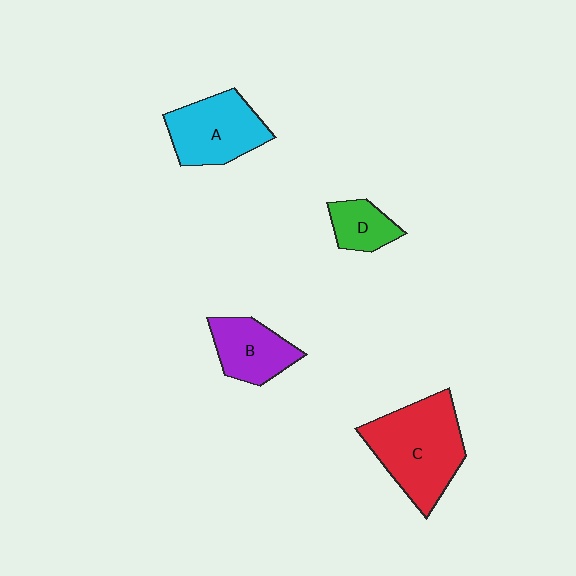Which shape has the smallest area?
Shape D (green).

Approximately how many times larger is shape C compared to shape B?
Approximately 1.8 times.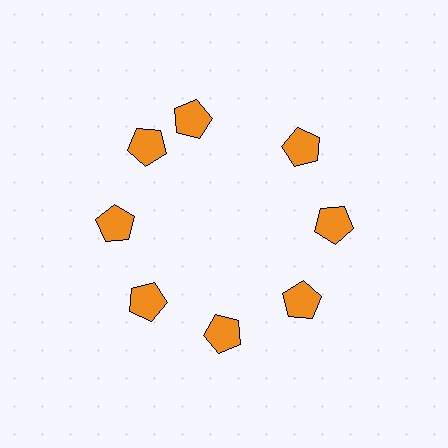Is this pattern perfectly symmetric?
No. The 8 orange pentagons are arranged in a ring, but one element near the 12 o'clock position is rotated out of alignment along the ring, breaking the 8-fold rotational symmetry.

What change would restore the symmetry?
The symmetry would be restored by rotating it back into even spacing with its neighbors so that all 8 pentagons sit at equal angles and equal distance from the center.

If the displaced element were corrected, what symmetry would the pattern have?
It would have 8-fold rotational symmetry — the pattern would map onto itself every 45 degrees.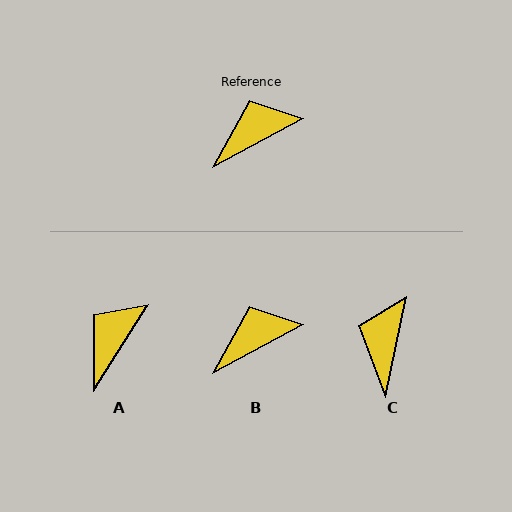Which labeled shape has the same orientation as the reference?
B.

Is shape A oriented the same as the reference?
No, it is off by about 29 degrees.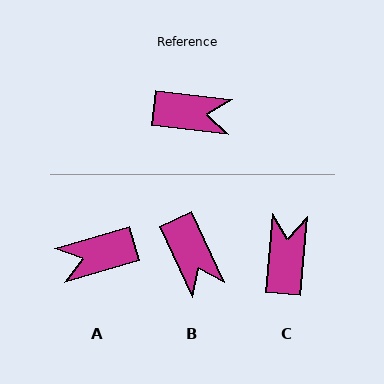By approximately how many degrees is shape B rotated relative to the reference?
Approximately 58 degrees clockwise.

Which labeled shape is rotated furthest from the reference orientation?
A, about 157 degrees away.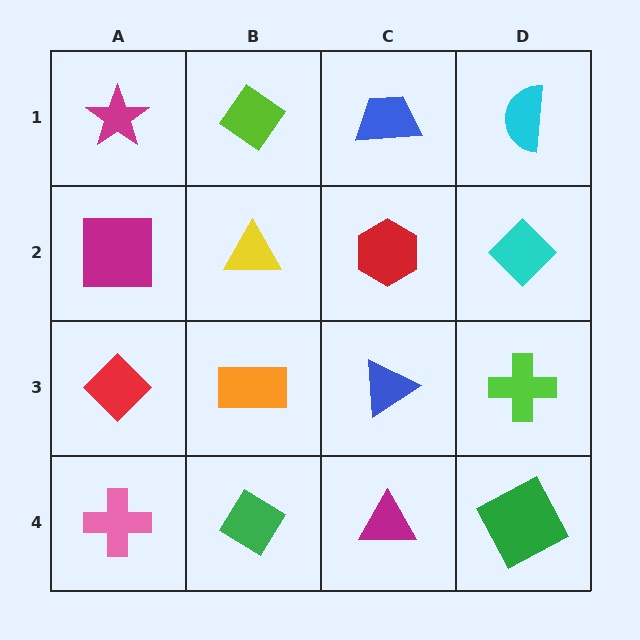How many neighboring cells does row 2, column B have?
4.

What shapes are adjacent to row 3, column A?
A magenta square (row 2, column A), a pink cross (row 4, column A), an orange rectangle (row 3, column B).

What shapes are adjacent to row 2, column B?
A lime diamond (row 1, column B), an orange rectangle (row 3, column B), a magenta square (row 2, column A), a red hexagon (row 2, column C).